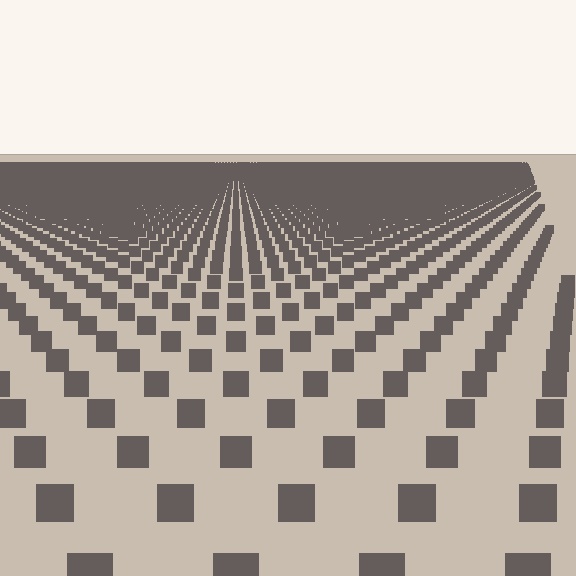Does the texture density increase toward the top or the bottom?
Density increases toward the top.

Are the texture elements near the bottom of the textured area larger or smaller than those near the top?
Larger. Near the bottom, elements are closer to the viewer and appear at a bigger on-screen size.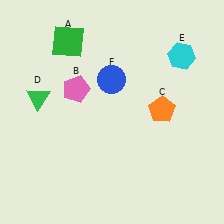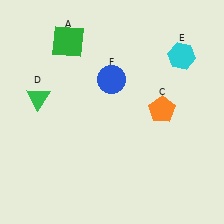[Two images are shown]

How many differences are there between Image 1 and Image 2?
There is 1 difference between the two images.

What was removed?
The pink pentagon (B) was removed in Image 2.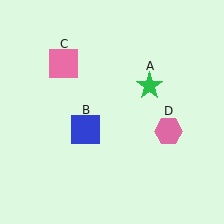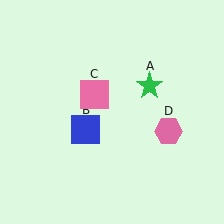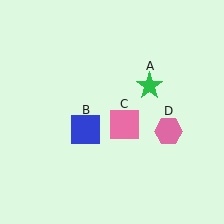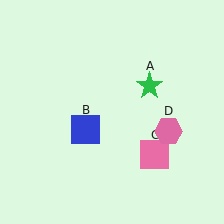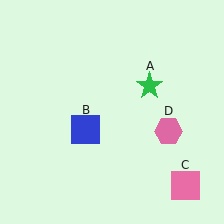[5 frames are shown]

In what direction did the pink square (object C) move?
The pink square (object C) moved down and to the right.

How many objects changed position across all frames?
1 object changed position: pink square (object C).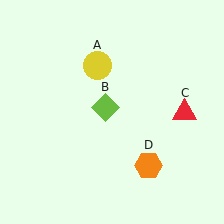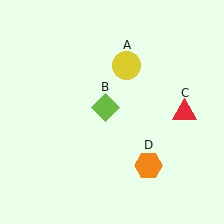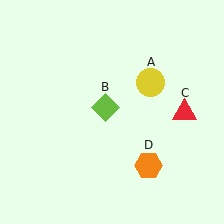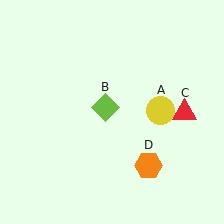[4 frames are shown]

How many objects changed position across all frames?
1 object changed position: yellow circle (object A).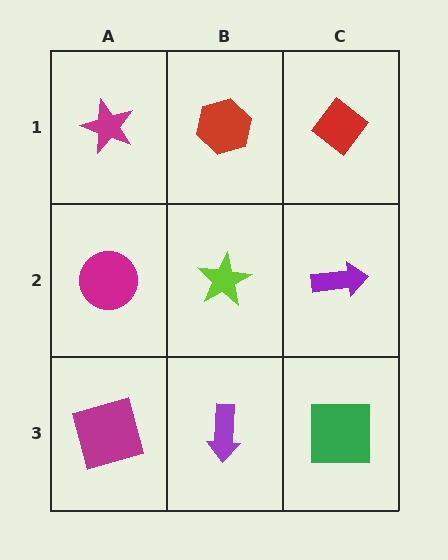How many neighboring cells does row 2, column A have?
3.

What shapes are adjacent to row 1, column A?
A magenta circle (row 2, column A), a red hexagon (row 1, column B).